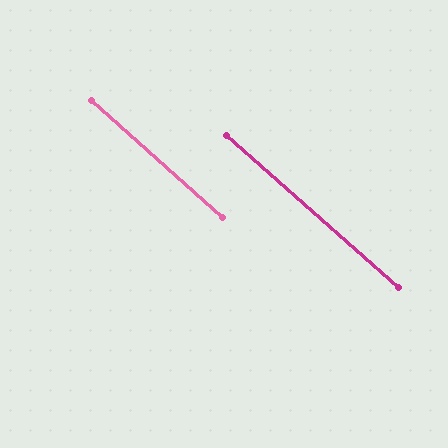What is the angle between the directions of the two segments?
Approximately 0 degrees.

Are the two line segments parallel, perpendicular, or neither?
Parallel — their directions differ by only 0.4°.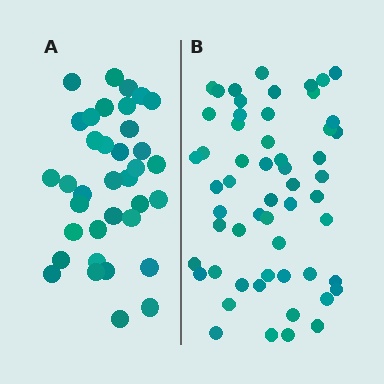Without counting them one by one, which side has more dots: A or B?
Region B (the right region) has more dots.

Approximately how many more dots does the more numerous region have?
Region B has approximately 20 more dots than region A.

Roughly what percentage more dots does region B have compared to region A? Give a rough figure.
About 55% more.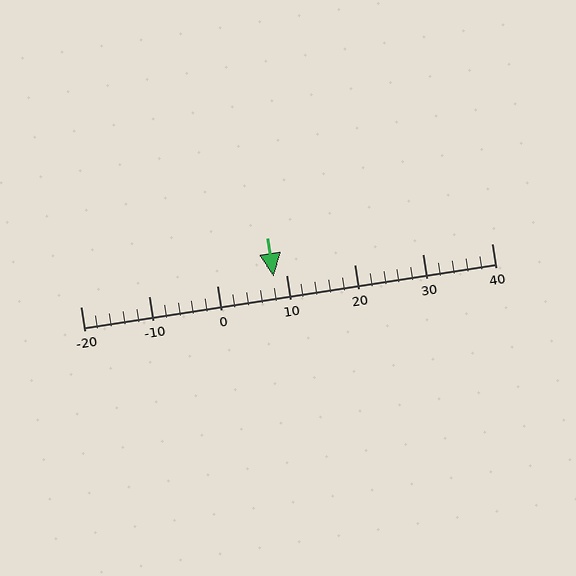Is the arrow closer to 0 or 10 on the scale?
The arrow is closer to 10.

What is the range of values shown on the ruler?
The ruler shows values from -20 to 40.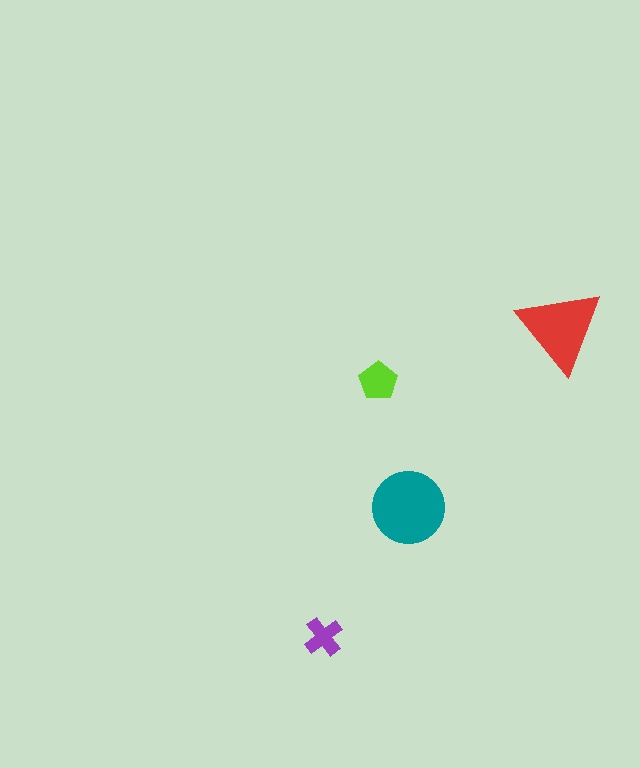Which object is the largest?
The teal circle.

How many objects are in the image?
There are 4 objects in the image.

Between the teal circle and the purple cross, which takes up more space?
The teal circle.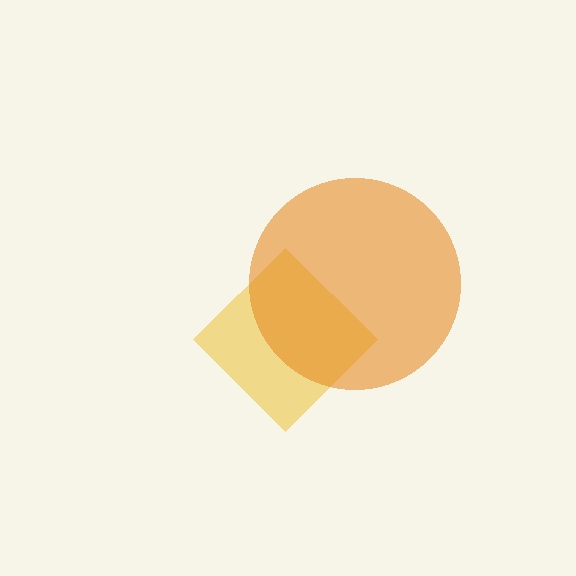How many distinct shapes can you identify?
There are 2 distinct shapes: a yellow diamond, an orange circle.